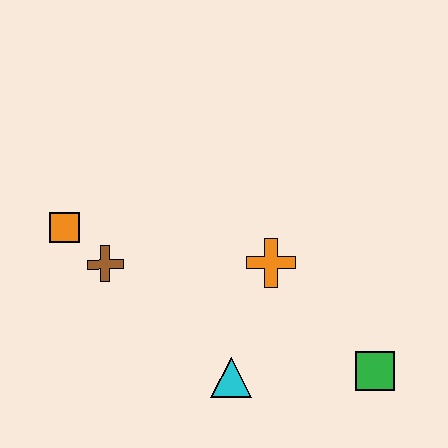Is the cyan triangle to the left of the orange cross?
Yes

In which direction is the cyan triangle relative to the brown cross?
The cyan triangle is to the right of the brown cross.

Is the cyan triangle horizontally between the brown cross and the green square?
Yes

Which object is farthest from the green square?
The orange square is farthest from the green square.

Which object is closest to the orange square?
The brown cross is closest to the orange square.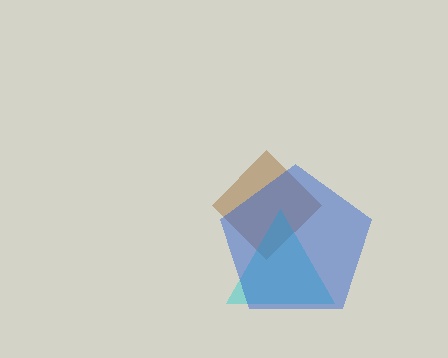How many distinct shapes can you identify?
There are 3 distinct shapes: a brown diamond, a cyan triangle, a blue pentagon.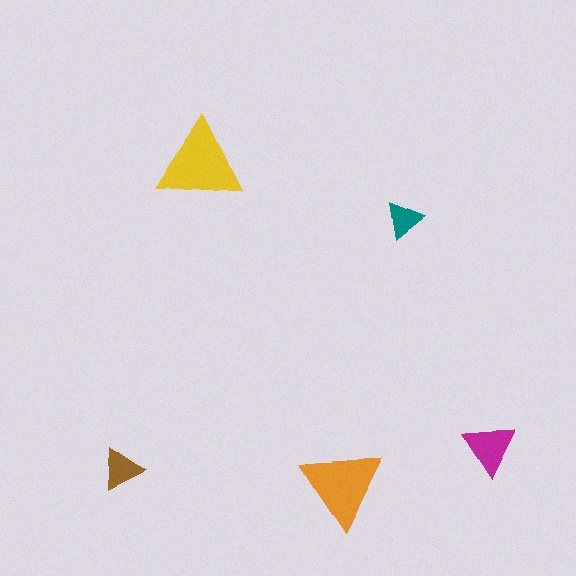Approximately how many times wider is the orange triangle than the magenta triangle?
About 1.5 times wider.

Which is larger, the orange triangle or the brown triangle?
The orange one.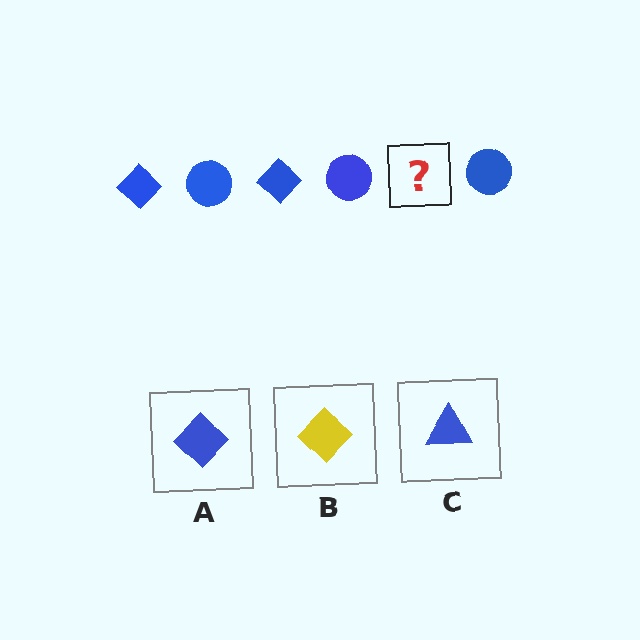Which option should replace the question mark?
Option A.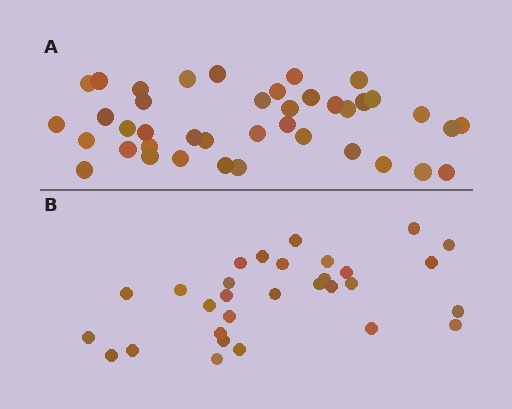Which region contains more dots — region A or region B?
Region A (the top region) has more dots.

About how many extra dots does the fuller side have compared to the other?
Region A has roughly 10 or so more dots than region B.